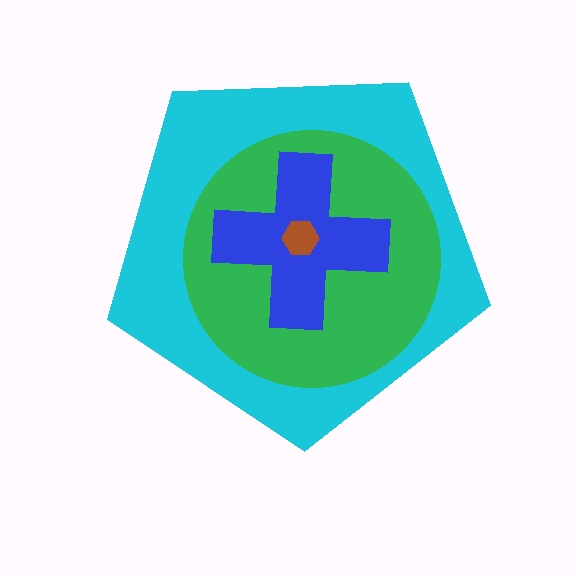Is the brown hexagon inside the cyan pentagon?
Yes.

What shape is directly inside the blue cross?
The brown hexagon.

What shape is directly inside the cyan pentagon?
The green circle.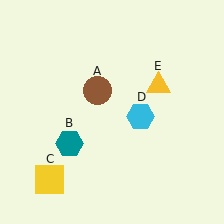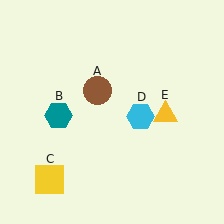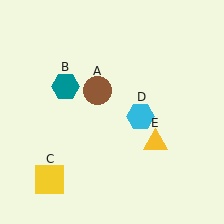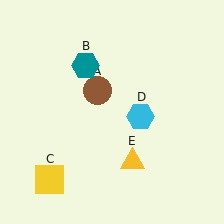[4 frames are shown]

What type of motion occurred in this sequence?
The teal hexagon (object B), yellow triangle (object E) rotated clockwise around the center of the scene.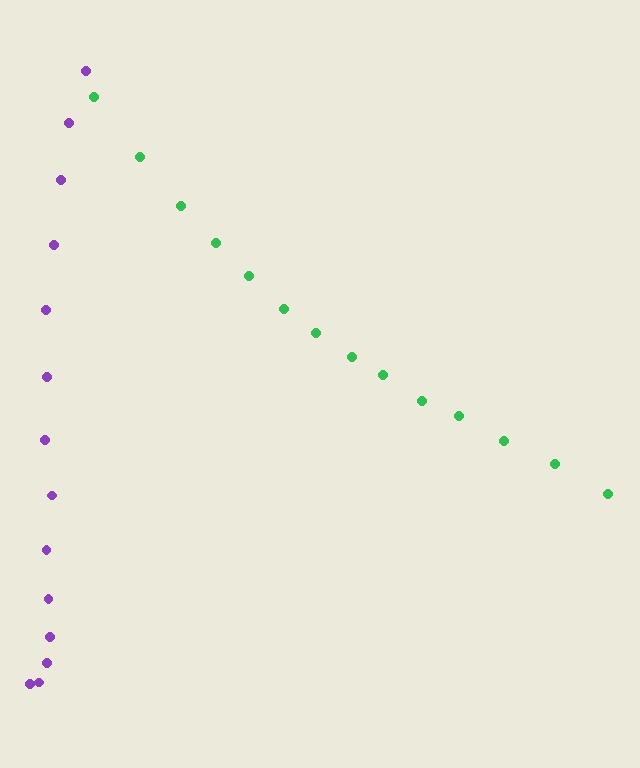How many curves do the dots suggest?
There are 2 distinct paths.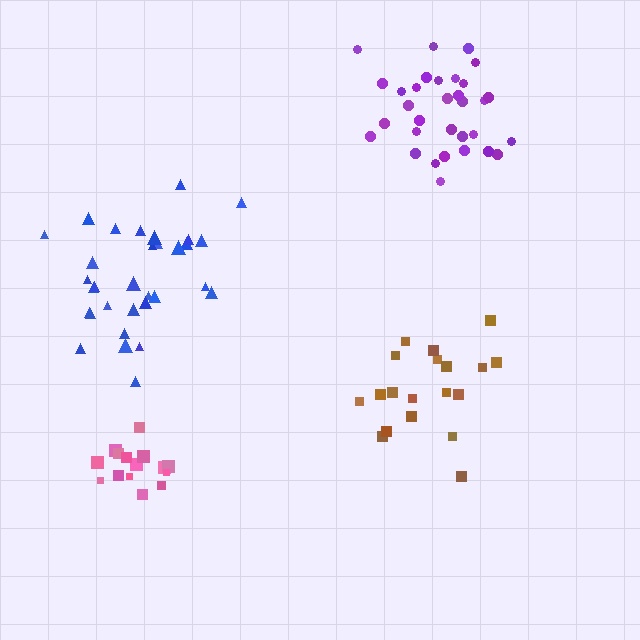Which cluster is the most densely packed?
Pink.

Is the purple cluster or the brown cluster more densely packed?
Purple.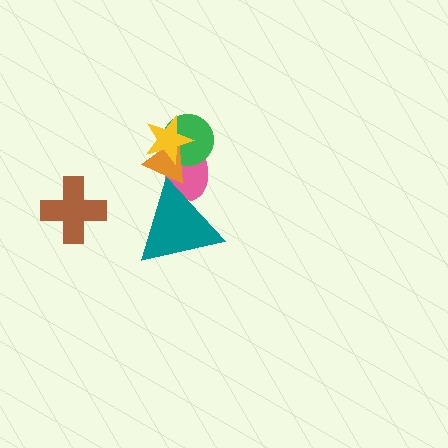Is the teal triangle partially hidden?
No, no other shape covers it.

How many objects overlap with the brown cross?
0 objects overlap with the brown cross.